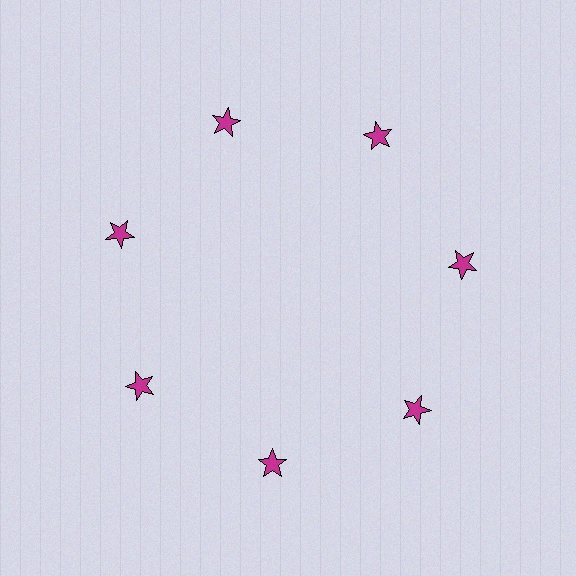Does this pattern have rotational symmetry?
Yes, this pattern has 7-fold rotational symmetry. It looks the same after rotating 51 degrees around the center.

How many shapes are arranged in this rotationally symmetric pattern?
There are 7 shapes, arranged in 7 groups of 1.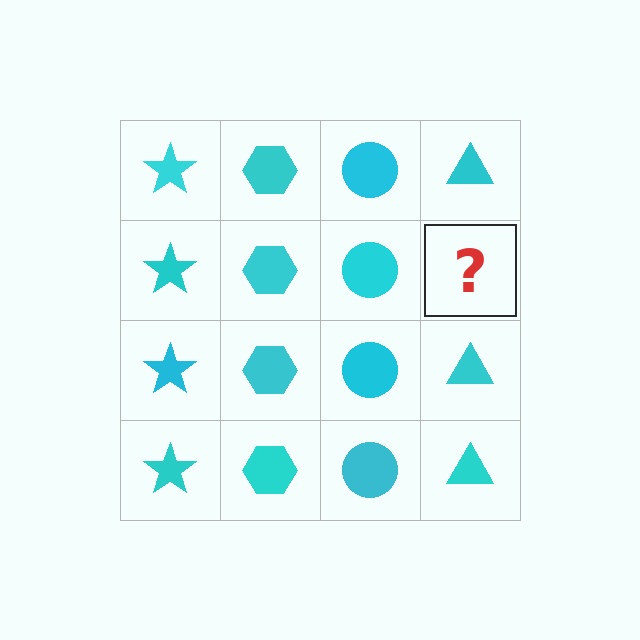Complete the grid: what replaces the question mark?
The question mark should be replaced with a cyan triangle.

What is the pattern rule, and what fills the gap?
The rule is that each column has a consistent shape. The gap should be filled with a cyan triangle.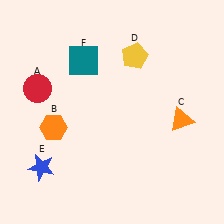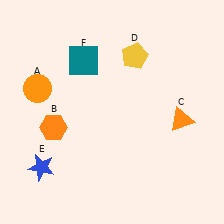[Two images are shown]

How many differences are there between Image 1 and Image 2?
There is 1 difference between the two images.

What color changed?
The circle (A) changed from red in Image 1 to orange in Image 2.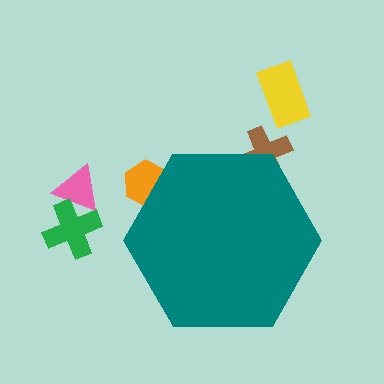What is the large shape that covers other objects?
A teal hexagon.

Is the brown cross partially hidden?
Yes, the brown cross is partially hidden behind the teal hexagon.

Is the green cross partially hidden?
No, the green cross is fully visible.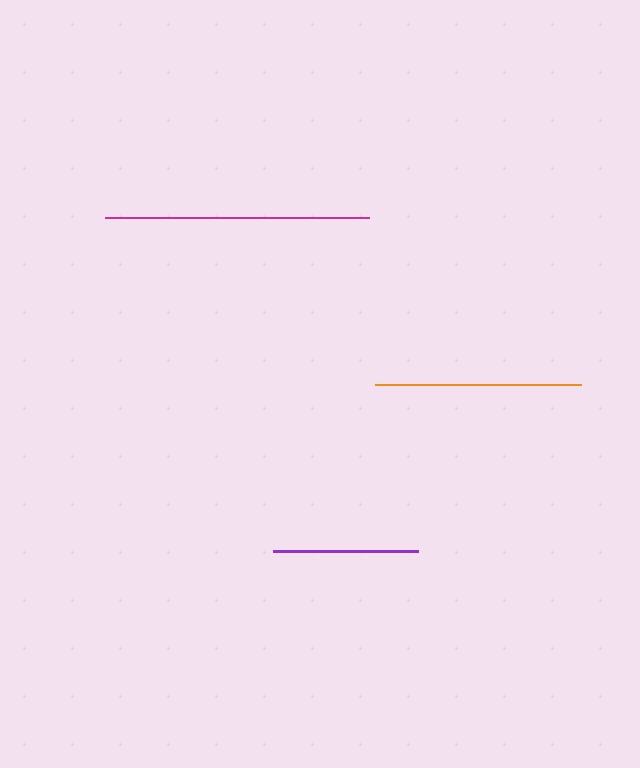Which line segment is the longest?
The magenta line is the longest at approximately 264 pixels.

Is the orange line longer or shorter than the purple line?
The orange line is longer than the purple line.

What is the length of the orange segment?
The orange segment is approximately 206 pixels long.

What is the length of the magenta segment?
The magenta segment is approximately 264 pixels long.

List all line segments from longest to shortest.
From longest to shortest: magenta, orange, purple.